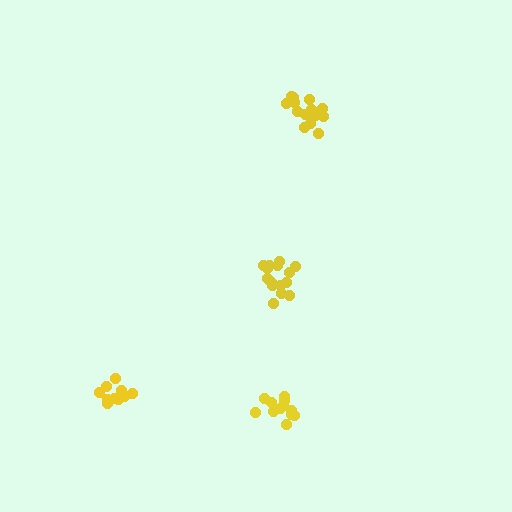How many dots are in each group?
Group 1: 15 dots, Group 2: 10 dots, Group 3: 15 dots, Group 4: 12 dots (52 total).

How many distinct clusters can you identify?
There are 4 distinct clusters.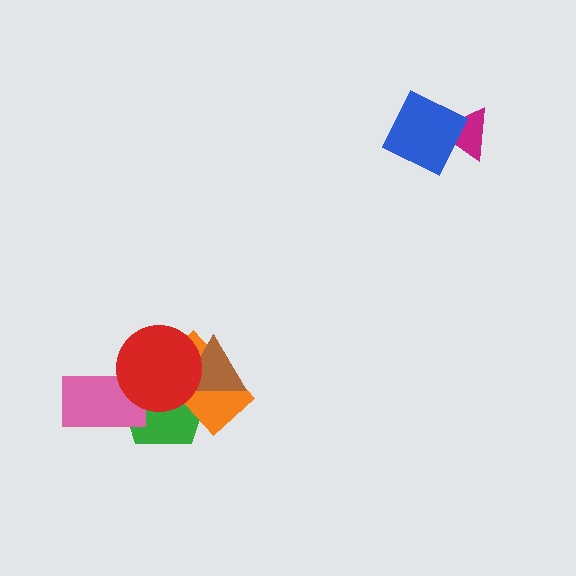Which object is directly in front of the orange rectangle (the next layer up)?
The brown triangle is directly in front of the orange rectangle.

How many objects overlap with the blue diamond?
1 object overlaps with the blue diamond.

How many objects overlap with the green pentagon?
4 objects overlap with the green pentagon.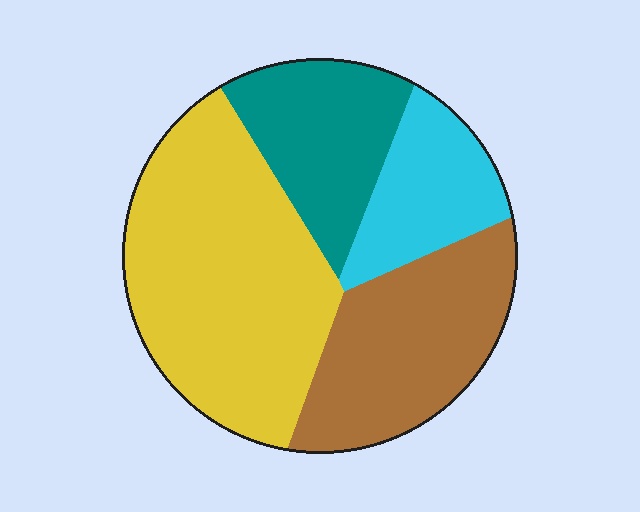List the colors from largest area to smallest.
From largest to smallest: yellow, brown, teal, cyan.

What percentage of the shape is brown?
Brown takes up between a quarter and a half of the shape.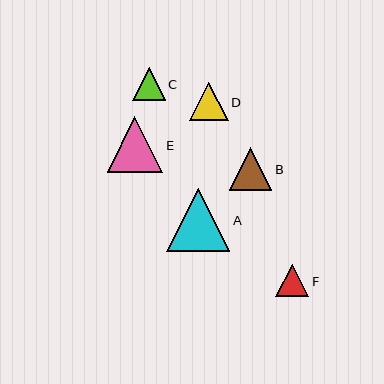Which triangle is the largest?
Triangle A is the largest with a size of approximately 64 pixels.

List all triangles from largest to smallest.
From largest to smallest: A, E, B, D, F, C.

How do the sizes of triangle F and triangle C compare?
Triangle F and triangle C are approximately the same size.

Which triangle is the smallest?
Triangle C is the smallest with a size of approximately 33 pixels.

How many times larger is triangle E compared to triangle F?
Triangle E is approximately 1.7 times the size of triangle F.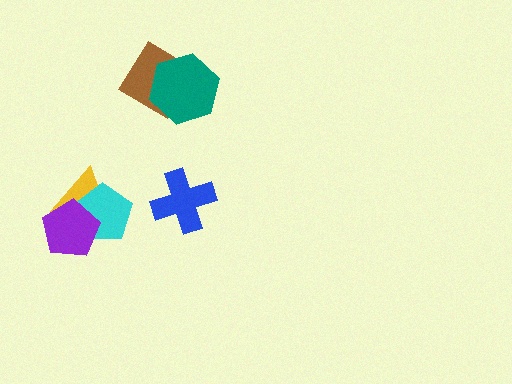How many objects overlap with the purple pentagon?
2 objects overlap with the purple pentagon.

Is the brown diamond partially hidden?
Yes, it is partially covered by another shape.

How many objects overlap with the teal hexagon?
1 object overlaps with the teal hexagon.